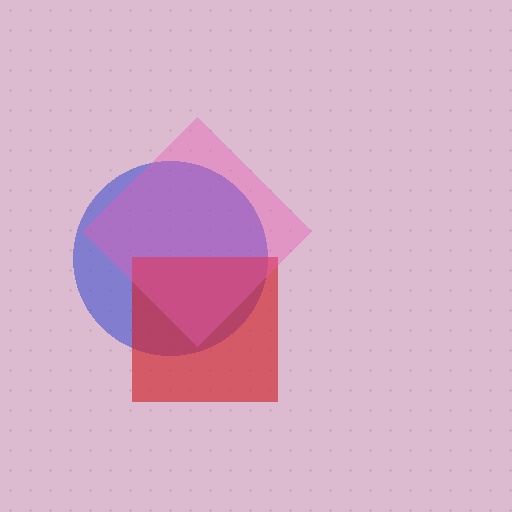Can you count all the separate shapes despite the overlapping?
Yes, there are 3 separate shapes.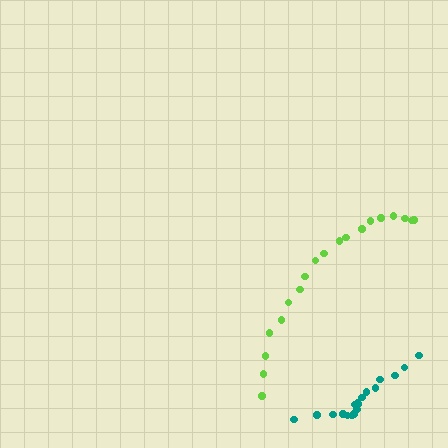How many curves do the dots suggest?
There are 2 distinct paths.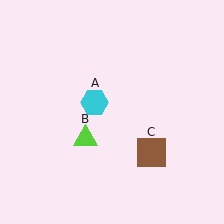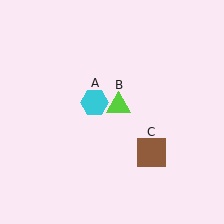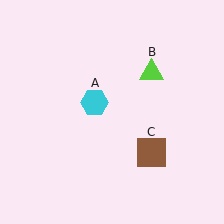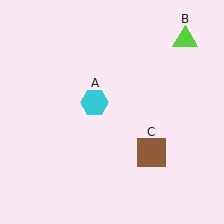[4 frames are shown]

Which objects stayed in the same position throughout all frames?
Cyan hexagon (object A) and brown square (object C) remained stationary.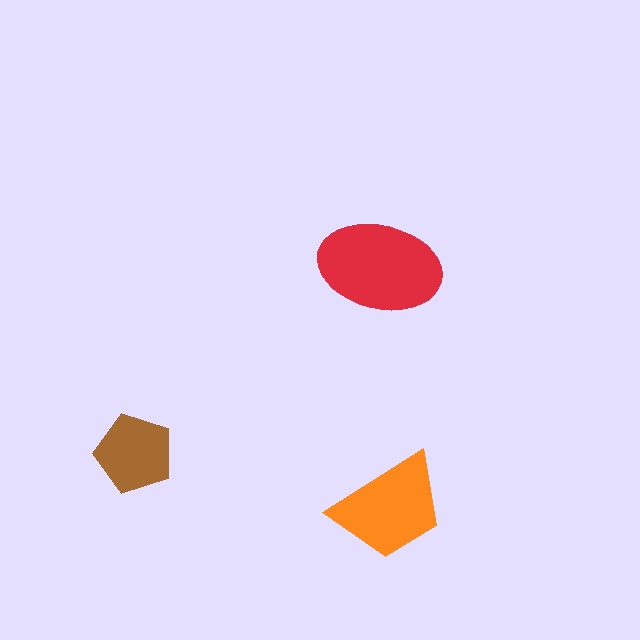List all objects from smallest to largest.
The brown pentagon, the orange trapezoid, the red ellipse.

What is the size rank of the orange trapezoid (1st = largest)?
2nd.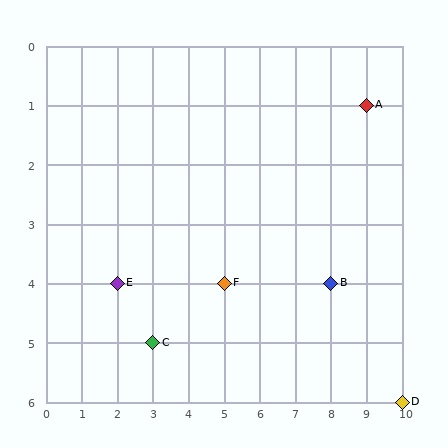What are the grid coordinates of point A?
Point A is at grid coordinates (9, 1).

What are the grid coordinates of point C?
Point C is at grid coordinates (3, 5).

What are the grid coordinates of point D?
Point D is at grid coordinates (10, 6).